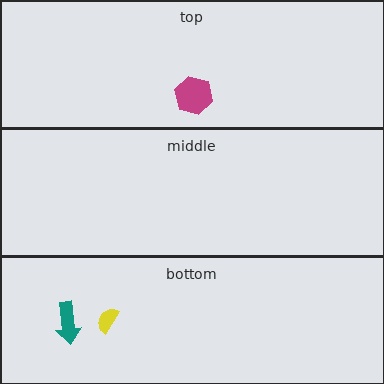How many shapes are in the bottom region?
2.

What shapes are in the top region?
The magenta hexagon.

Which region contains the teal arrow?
The bottom region.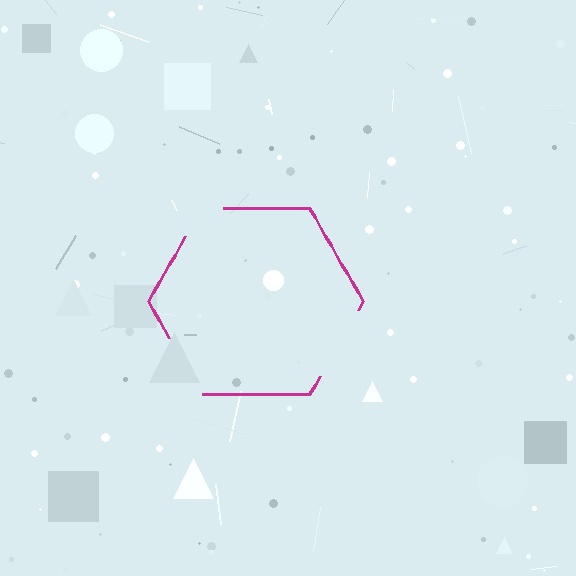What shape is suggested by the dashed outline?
The dashed outline suggests a hexagon.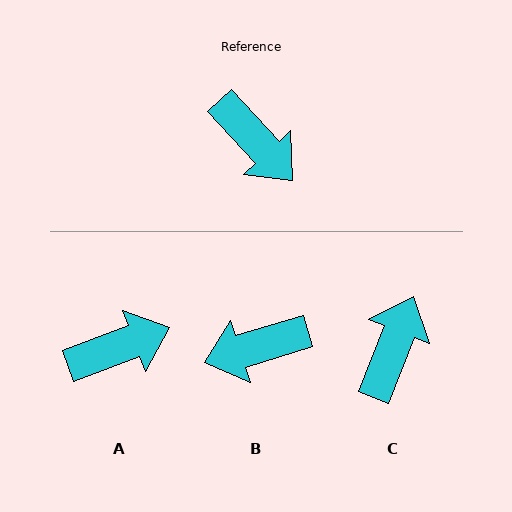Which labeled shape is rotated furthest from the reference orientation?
C, about 116 degrees away.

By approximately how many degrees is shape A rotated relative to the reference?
Approximately 68 degrees counter-clockwise.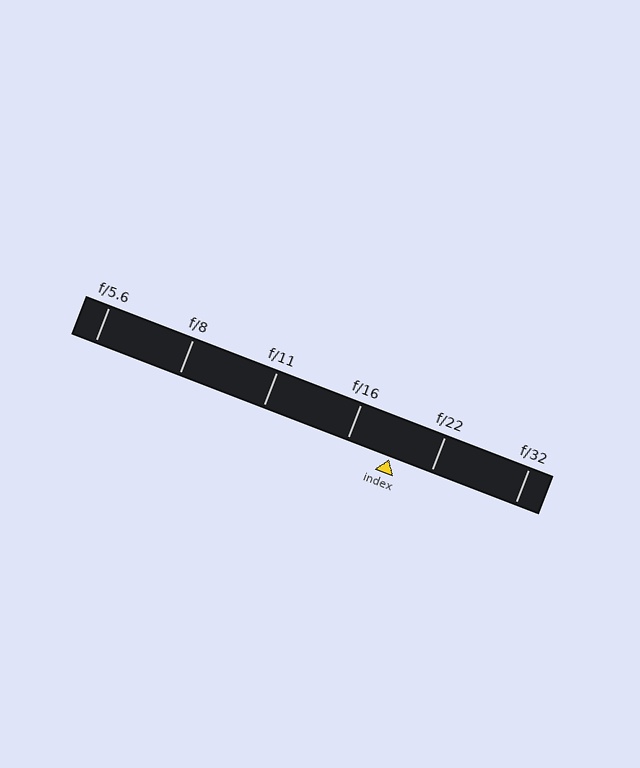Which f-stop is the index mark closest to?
The index mark is closest to f/22.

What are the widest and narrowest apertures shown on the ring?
The widest aperture shown is f/5.6 and the narrowest is f/32.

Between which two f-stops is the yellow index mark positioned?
The index mark is between f/16 and f/22.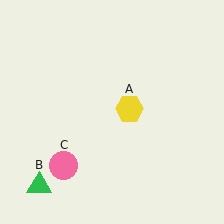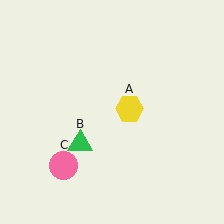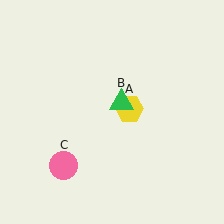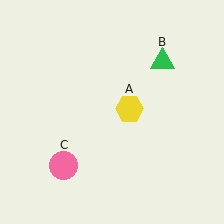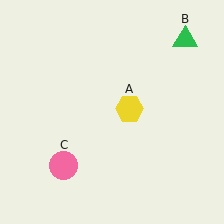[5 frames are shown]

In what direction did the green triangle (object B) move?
The green triangle (object B) moved up and to the right.